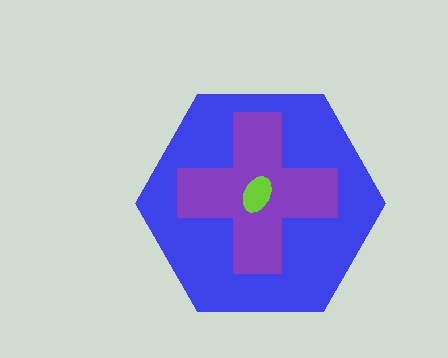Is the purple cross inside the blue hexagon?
Yes.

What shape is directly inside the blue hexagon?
The purple cross.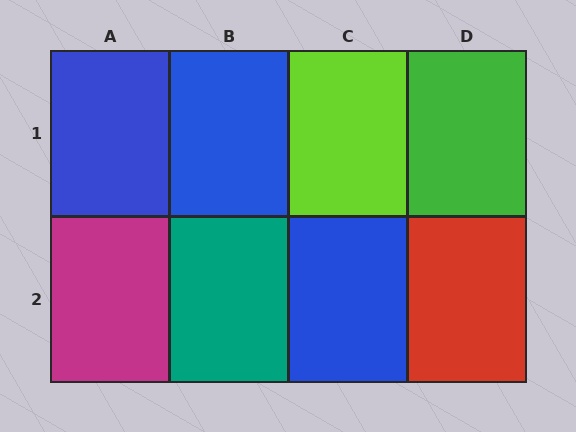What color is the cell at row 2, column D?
Red.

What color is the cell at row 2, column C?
Blue.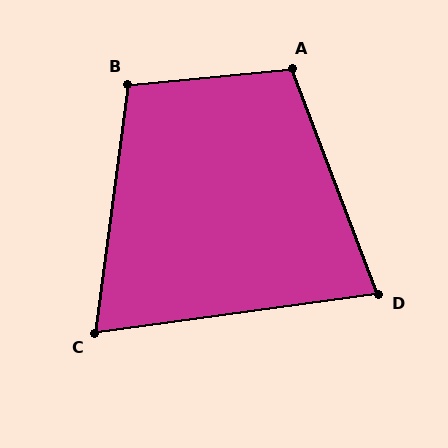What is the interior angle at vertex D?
Approximately 77 degrees (acute).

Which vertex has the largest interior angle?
A, at approximately 105 degrees.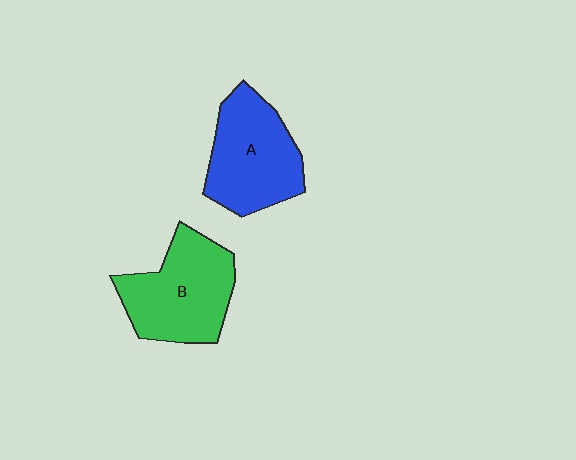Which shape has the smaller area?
Shape A (blue).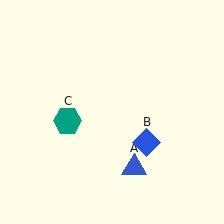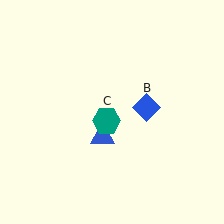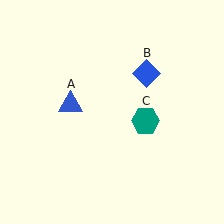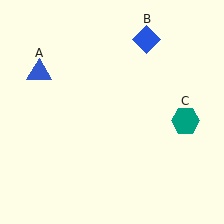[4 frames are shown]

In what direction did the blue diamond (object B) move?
The blue diamond (object B) moved up.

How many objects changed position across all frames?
3 objects changed position: blue triangle (object A), blue diamond (object B), teal hexagon (object C).